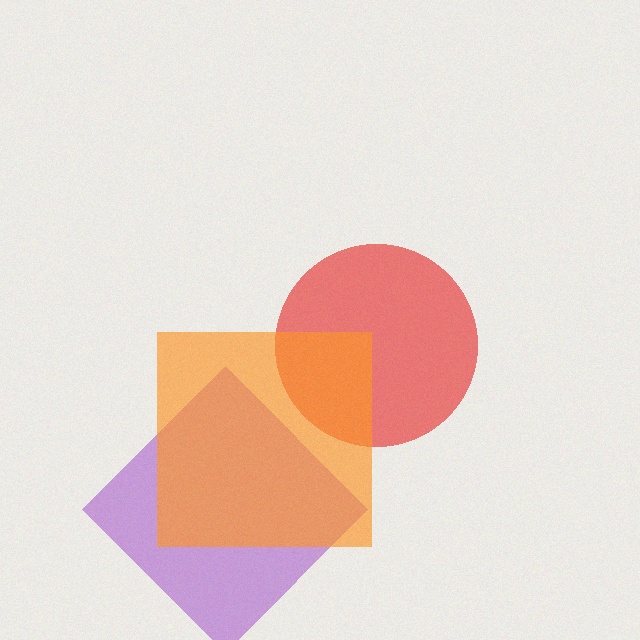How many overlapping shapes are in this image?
There are 3 overlapping shapes in the image.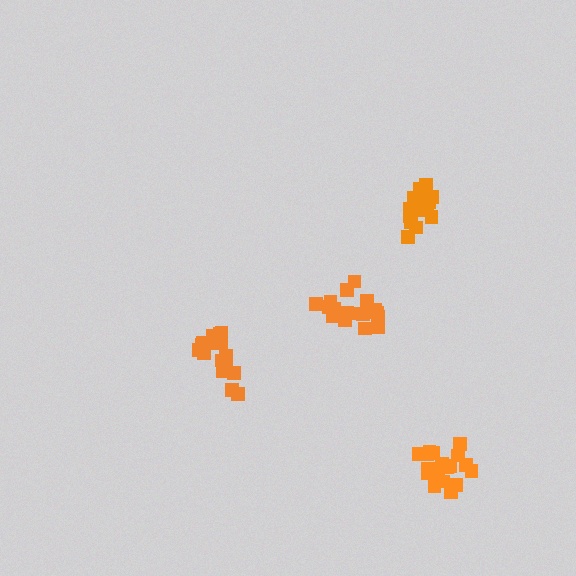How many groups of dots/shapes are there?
There are 4 groups.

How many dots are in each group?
Group 1: 18 dots, Group 2: 18 dots, Group 3: 16 dots, Group 4: 19 dots (71 total).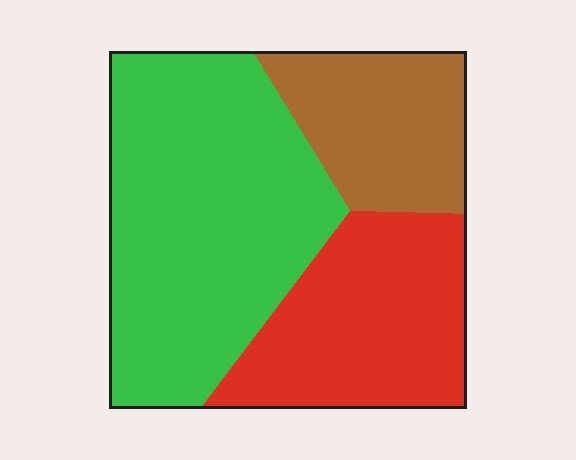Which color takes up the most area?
Green, at roughly 50%.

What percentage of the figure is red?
Red covers 30% of the figure.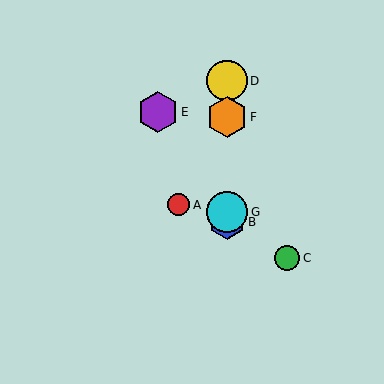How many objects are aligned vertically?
4 objects (B, D, F, G) are aligned vertically.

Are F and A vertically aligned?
No, F is at x≈227 and A is at x≈179.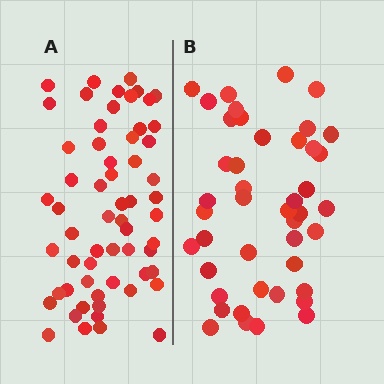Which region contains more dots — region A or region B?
Region A (the left region) has more dots.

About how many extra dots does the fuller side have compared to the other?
Region A has approximately 15 more dots than region B.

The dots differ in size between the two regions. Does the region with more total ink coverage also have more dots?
No. Region B has more total ink coverage because its dots are larger, but region A actually contains more individual dots. Total area can be misleading — the number of items is what matters here.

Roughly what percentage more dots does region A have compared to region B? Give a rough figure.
About 35% more.